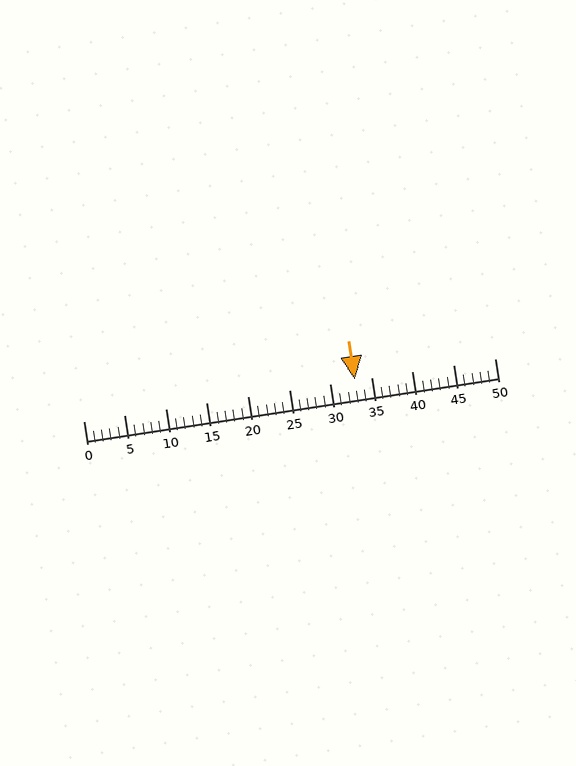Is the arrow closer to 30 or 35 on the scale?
The arrow is closer to 35.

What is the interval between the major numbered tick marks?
The major tick marks are spaced 5 units apart.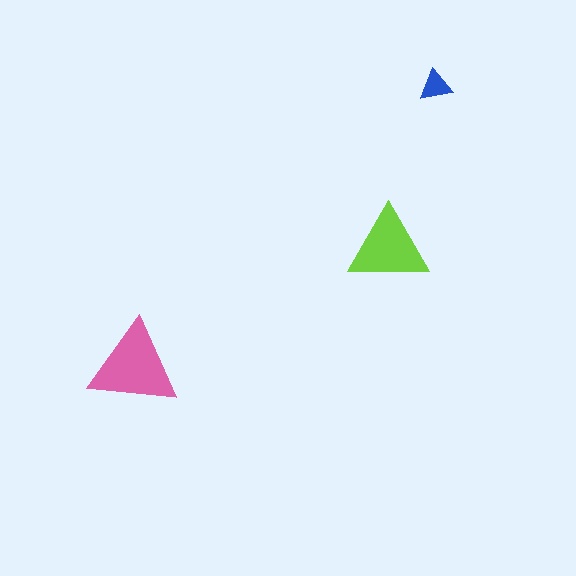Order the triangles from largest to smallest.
the pink one, the lime one, the blue one.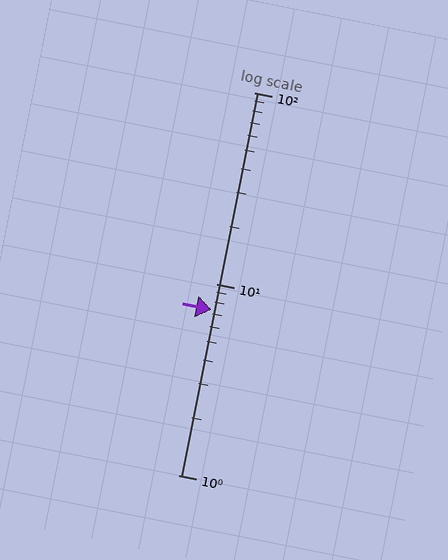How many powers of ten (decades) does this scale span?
The scale spans 2 decades, from 1 to 100.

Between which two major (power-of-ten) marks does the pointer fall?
The pointer is between 1 and 10.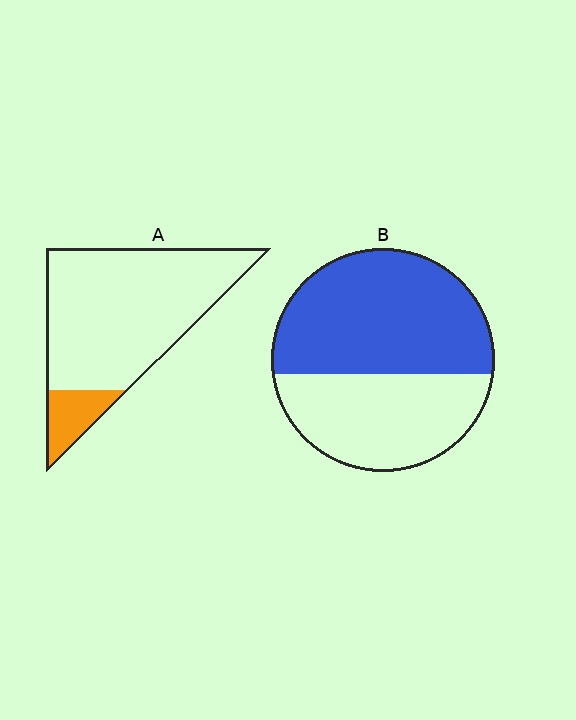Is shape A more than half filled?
No.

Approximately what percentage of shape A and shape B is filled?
A is approximately 15% and B is approximately 60%.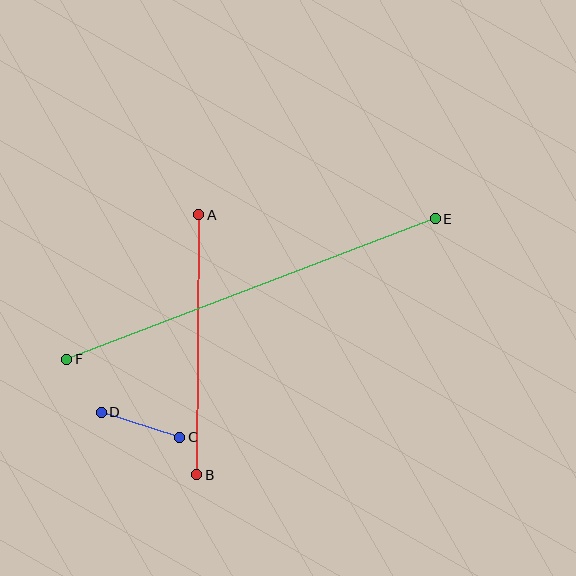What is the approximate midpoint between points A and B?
The midpoint is at approximately (198, 345) pixels.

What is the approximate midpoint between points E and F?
The midpoint is at approximately (251, 289) pixels.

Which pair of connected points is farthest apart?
Points E and F are farthest apart.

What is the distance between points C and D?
The distance is approximately 82 pixels.